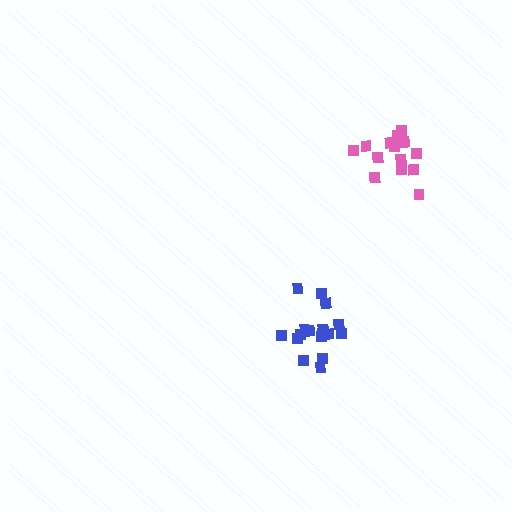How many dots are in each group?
Group 1: 17 dots, Group 2: 16 dots (33 total).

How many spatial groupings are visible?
There are 2 spatial groupings.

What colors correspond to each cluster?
The clusters are colored: blue, pink.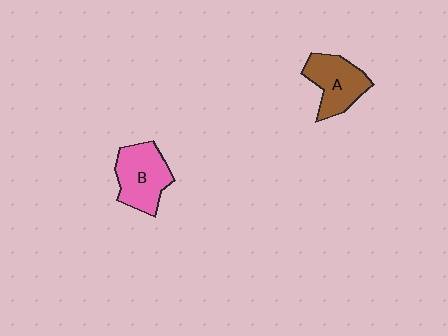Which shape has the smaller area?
Shape A (brown).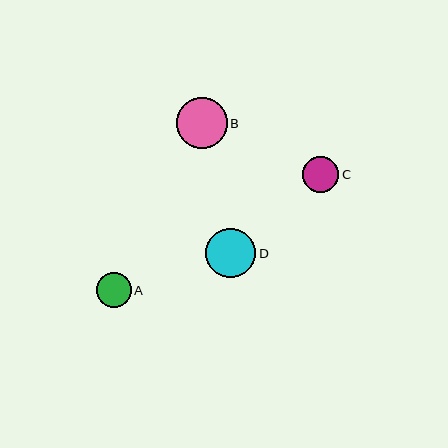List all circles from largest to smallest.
From largest to smallest: B, D, C, A.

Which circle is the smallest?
Circle A is the smallest with a size of approximately 34 pixels.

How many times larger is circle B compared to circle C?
Circle B is approximately 1.4 times the size of circle C.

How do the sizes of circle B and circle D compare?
Circle B and circle D are approximately the same size.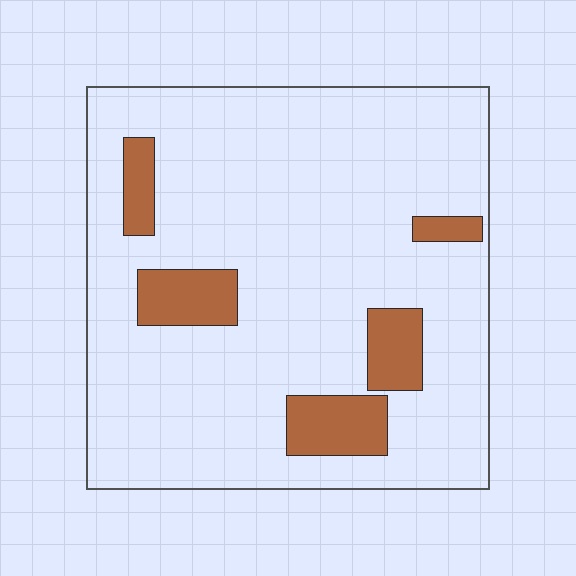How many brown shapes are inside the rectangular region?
5.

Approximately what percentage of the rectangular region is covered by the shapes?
Approximately 15%.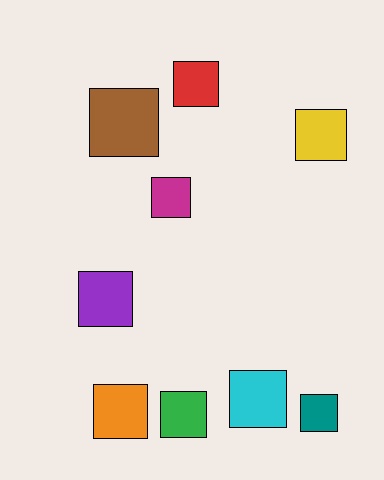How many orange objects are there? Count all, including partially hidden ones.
There is 1 orange object.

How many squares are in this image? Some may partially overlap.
There are 9 squares.